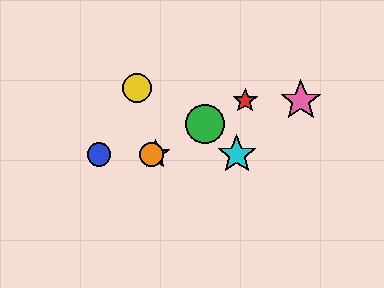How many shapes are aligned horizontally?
4 shapes (the blue circle, the purple star, the orange circle, the cyan star) are aligned horizontally.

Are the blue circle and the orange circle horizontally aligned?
Yes, both are at y≈154.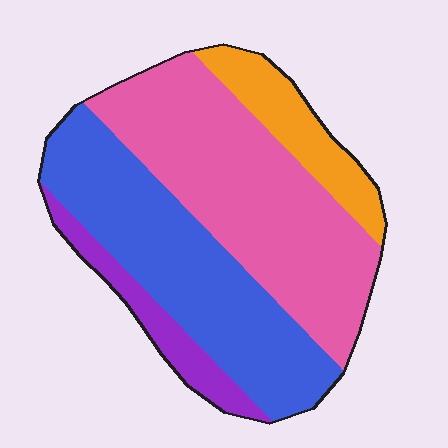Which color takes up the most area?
Pink, at roughly 40%.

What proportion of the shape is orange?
Orange covers 12% of the shape.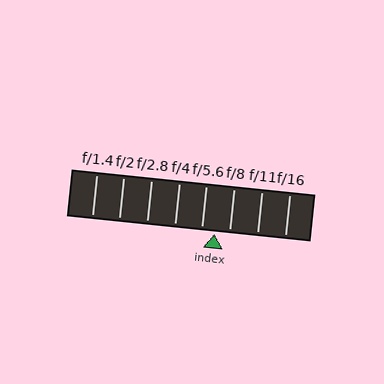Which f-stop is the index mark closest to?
The index mark is closest to f/5.6.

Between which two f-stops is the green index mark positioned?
The index mark is between f/5.6 and f/8.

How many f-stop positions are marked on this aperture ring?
There are 8 f-stop positions marked.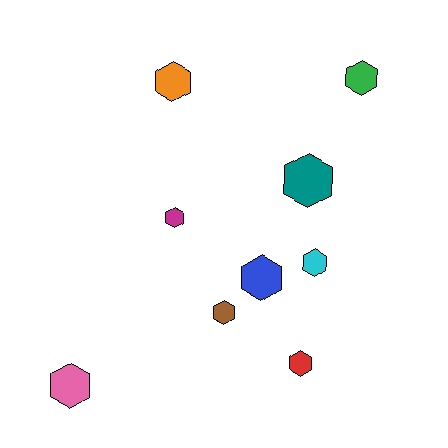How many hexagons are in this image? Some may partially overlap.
There are 9 hexagons.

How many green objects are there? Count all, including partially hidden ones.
There is 1 green object.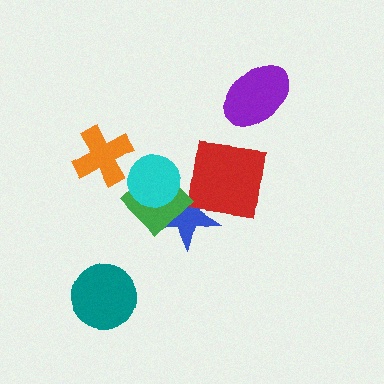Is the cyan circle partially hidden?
No, no other shape covers it.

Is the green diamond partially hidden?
Yes, it is partially covered by another shape.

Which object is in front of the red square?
The green diamond is in front of the red square.